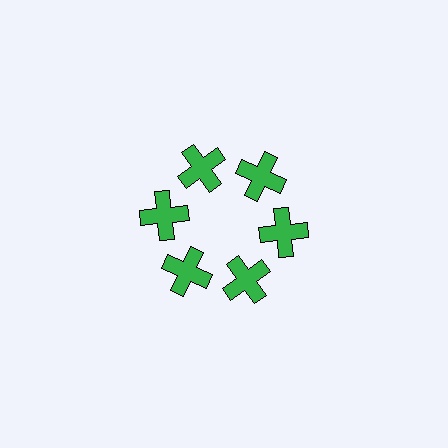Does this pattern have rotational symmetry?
Yes, this pattern has 6-fold rotational symmetry. It looks the same after rotating 60 degrees around the center.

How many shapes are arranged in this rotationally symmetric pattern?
There are 6 shapes, arranged in 6 groups of 1.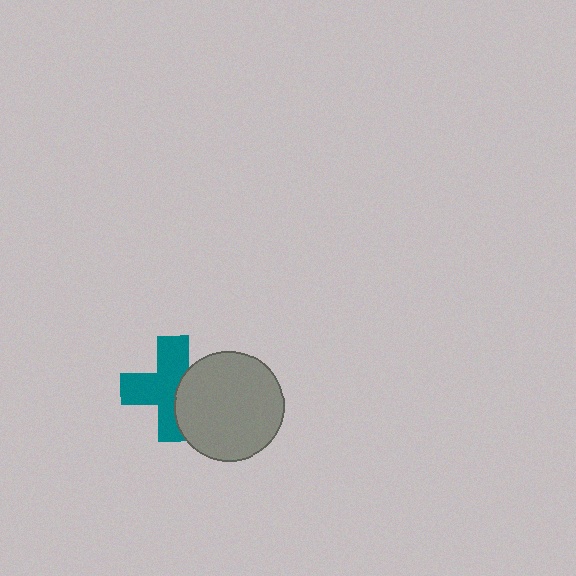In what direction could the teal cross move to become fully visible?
The teal cross could move left. That would shift it out from behind the gray circle entirely.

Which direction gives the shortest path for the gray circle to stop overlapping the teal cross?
Moving right gives the shortest separation.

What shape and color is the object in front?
The object in front is a gray circle.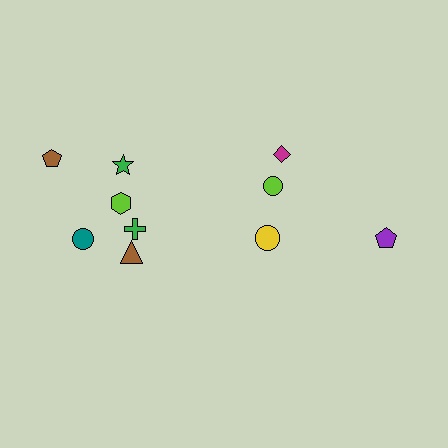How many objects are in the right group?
There are 4 objects.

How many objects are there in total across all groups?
There are 10 objects.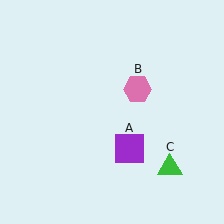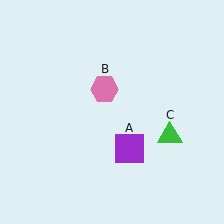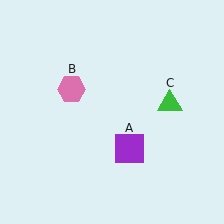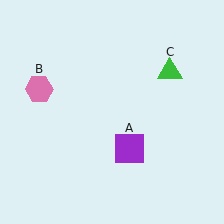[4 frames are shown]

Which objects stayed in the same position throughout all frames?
Purple square (object A) remained stationary.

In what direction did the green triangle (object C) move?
The green triangle (object C) moved up.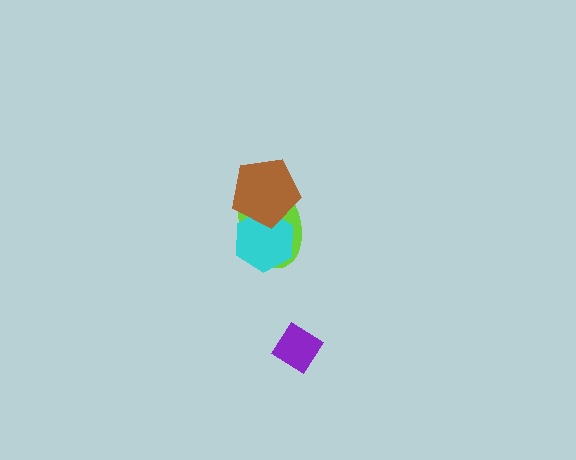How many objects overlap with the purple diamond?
0 objects overlap with the purple diamond.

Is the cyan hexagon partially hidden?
Yes, it is partially covered by another shape.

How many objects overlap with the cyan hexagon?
2 objects overlap with the cyan hexagon.